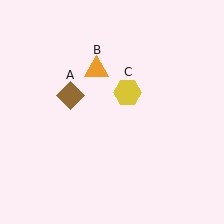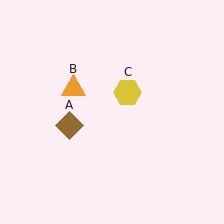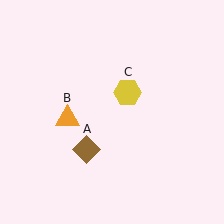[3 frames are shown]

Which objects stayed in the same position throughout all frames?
Yellow hexagon (object C) remained stationary.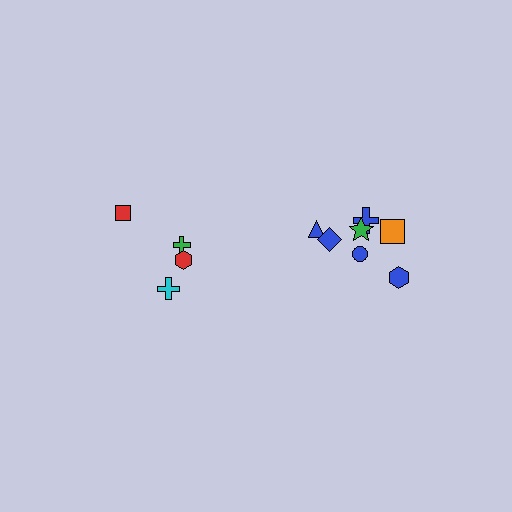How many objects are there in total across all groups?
There are 11 objects.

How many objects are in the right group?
There are 7 objects.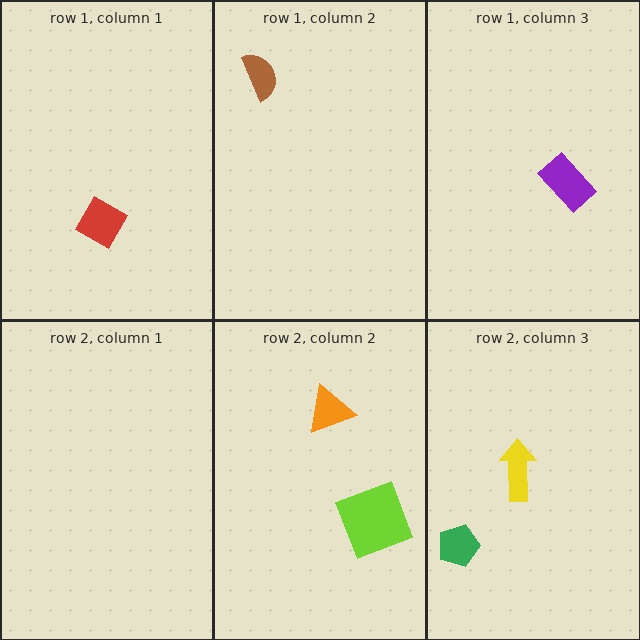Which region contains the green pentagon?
The row 2, column 3 region.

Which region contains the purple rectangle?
The row 1, column 3 region.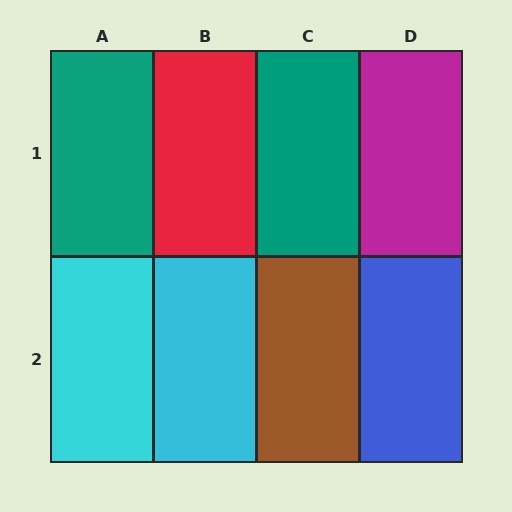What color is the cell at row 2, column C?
Brown.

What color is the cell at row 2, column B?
Cyan.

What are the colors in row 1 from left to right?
Teal, red, teal, magenta.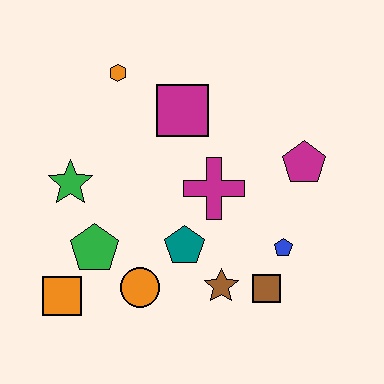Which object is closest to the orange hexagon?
The magenta square is closest to the orange hexagon.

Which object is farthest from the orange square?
The magenta pentagon is farthest from the orange square.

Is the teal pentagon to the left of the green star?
No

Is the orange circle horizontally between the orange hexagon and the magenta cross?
Yes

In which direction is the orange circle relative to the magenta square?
The orange circle is below the magenta square.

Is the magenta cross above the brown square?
Yes